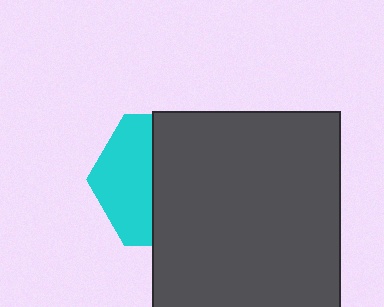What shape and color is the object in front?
The object in front is a dark gray rectangle.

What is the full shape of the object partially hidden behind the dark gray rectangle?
The partially hidden object is a cyan hexagon.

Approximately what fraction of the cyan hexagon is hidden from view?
Roughly 60% of the cyan hexagon is hidden behind the dark gray rectangle.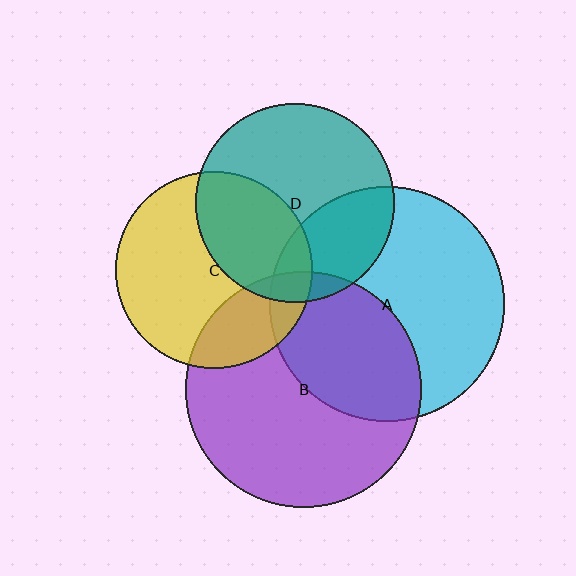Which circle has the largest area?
Circle B (purple).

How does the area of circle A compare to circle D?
Approximately 1.4 times.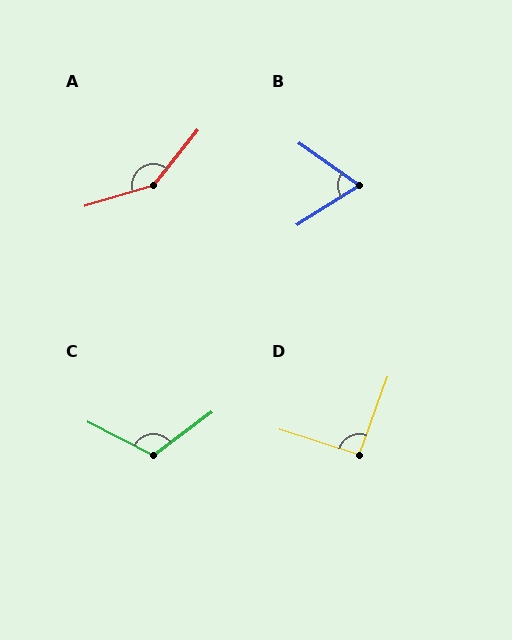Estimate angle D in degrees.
Approximately 92 degrees.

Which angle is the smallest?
B, at approximately 67 degrees.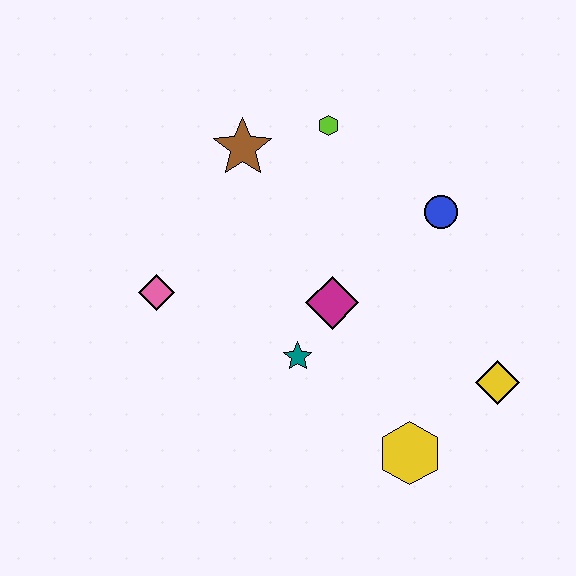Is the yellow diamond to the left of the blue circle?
No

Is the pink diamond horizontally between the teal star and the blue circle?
No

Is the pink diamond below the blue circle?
Yes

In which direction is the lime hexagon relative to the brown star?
The lime hexagon is to the right of the brown star.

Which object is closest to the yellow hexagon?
The yellow diamond is closest to the yellow hexagon.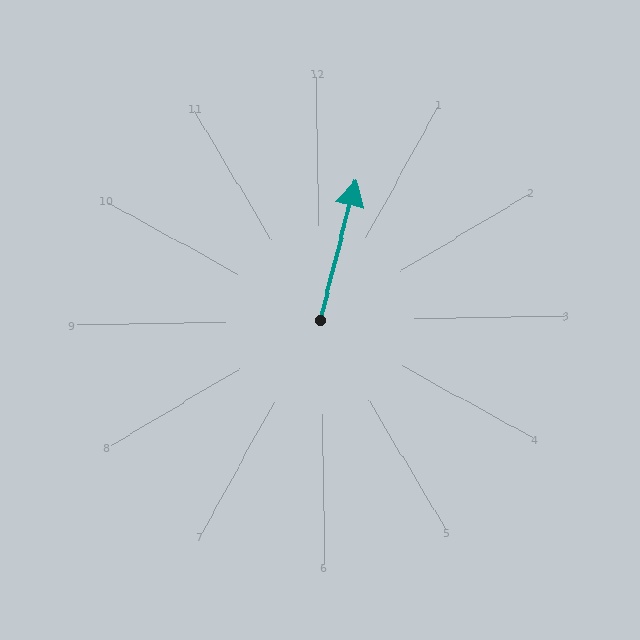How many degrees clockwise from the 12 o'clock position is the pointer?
Approximately 15 degrees.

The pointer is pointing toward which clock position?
Roughly 1 o'clock.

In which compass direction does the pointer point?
North.